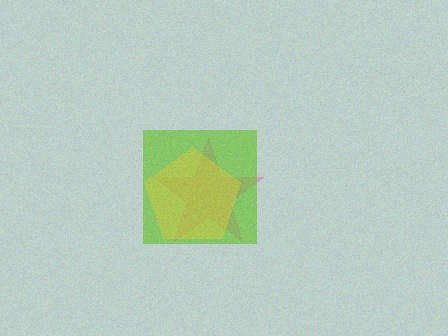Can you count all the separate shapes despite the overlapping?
Yes, there are 3 separate shapes.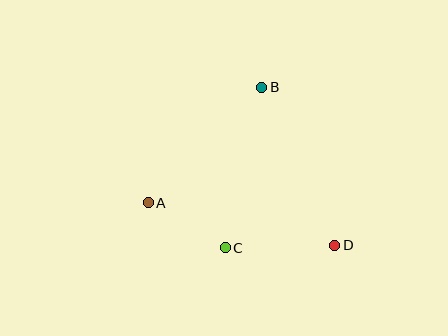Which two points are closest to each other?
Points A and C are closest to each other.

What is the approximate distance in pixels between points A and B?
The distance between A and B is approximately 162 pixels.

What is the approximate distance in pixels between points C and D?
The distance between C and D is approximately 109 pixels.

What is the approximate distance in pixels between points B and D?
The distance between B and D is approximately 174 pixels.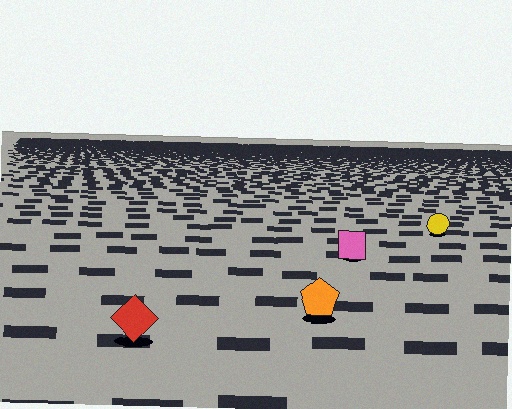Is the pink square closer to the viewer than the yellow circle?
Yes. The pink square is closer — you can tell from the texture gradient: the ground texture is coarser near it.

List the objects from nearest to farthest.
From nearest to farthest: the red diamond, the orange pentagon, the pink square, the yellow circle.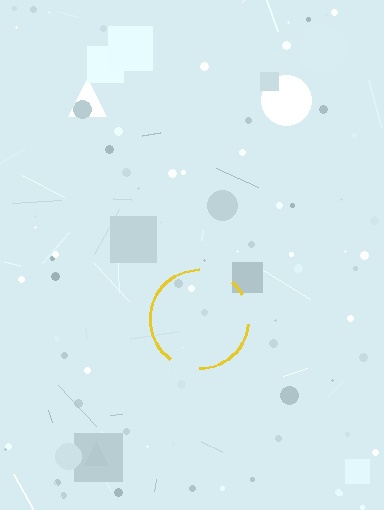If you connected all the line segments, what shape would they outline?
They would outline a circle.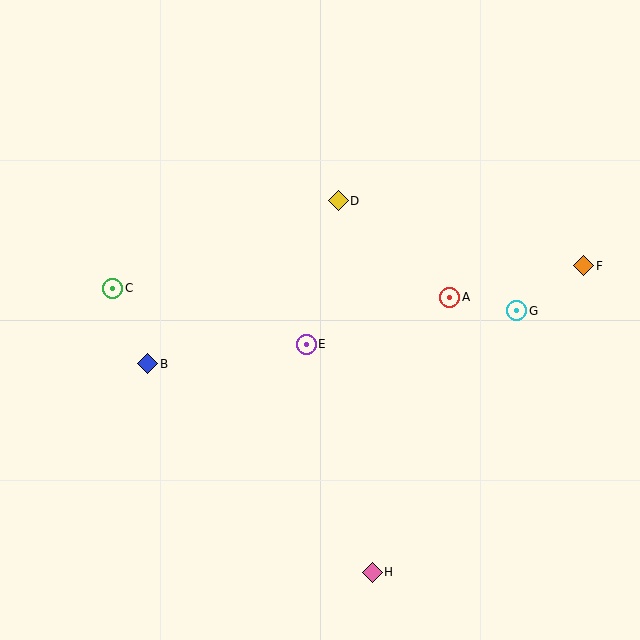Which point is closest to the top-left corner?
Point C is closest to the top-left corner.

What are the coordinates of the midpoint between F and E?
The midpoint between F and E is at (445, 305).